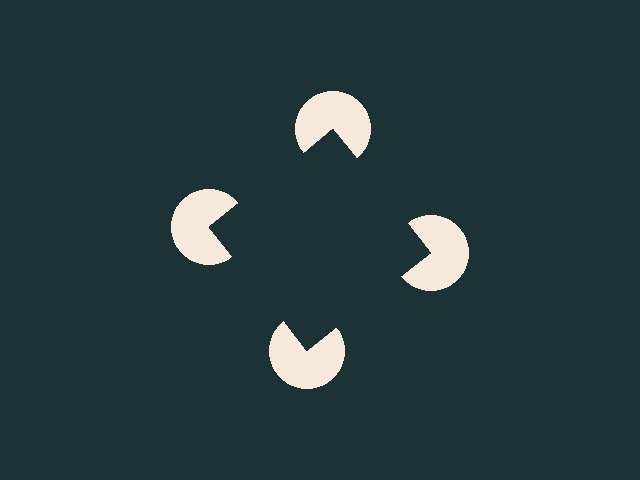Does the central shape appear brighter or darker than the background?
It typically appears slightly darker than the background, even though no actual brightness change is drawn.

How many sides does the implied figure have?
4 sides.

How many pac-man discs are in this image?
There are 4 — one at each vertex of the illusory square.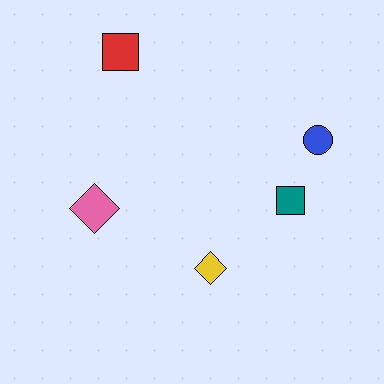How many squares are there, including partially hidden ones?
There are 2 squares.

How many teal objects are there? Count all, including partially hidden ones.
There is 1 teal object.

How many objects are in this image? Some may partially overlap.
There are 5 objects.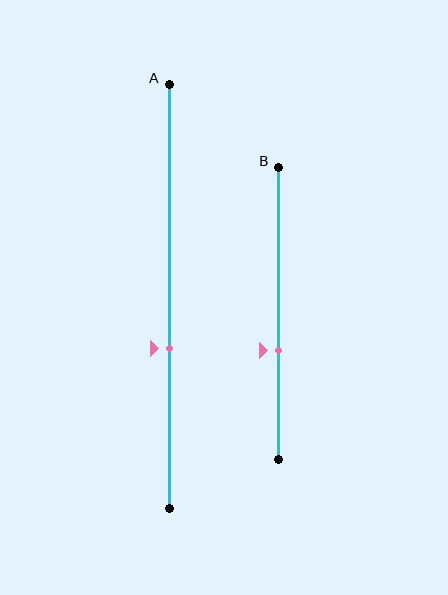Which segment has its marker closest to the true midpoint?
Segment A has its marker closest to the true midpoint.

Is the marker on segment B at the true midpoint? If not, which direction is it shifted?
No, the marker on segment B is shifted downward by about 13% of the segment length.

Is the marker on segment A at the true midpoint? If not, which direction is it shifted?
No, the marker on segment A is shifted downward by about 12% of the segment length.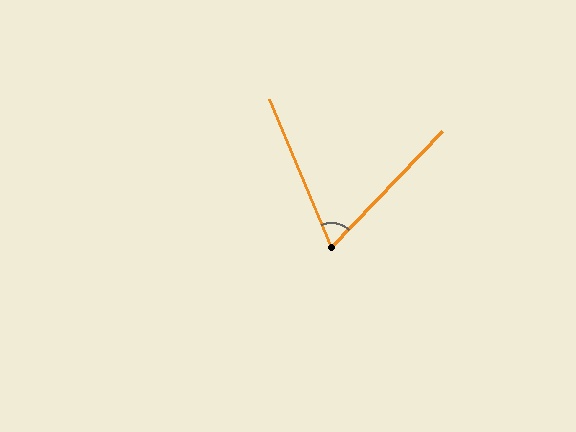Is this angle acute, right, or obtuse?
It is acute.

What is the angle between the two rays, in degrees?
Approximately 66 degrees.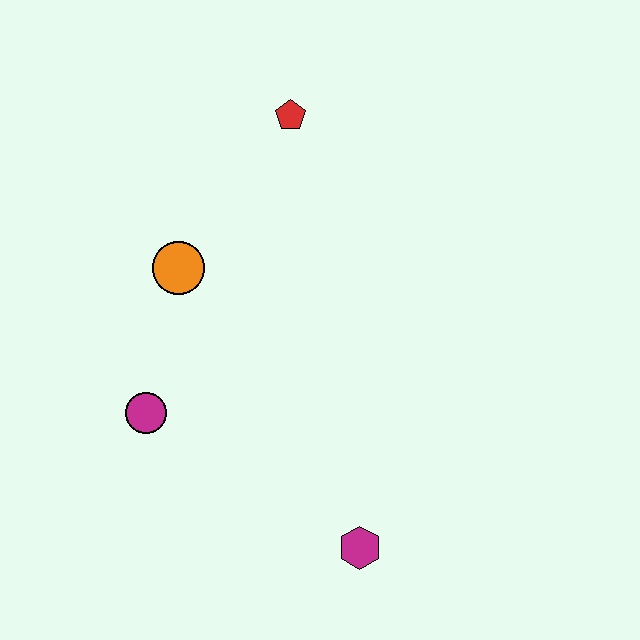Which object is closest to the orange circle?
The magenta circle is closest to the orange circle.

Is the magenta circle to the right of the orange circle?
No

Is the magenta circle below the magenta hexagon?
No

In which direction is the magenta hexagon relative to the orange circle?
The magenta hexagon is below the orange circle.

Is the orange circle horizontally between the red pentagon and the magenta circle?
Yes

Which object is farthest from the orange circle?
The magenta hexagon is farthest from the orange circle.